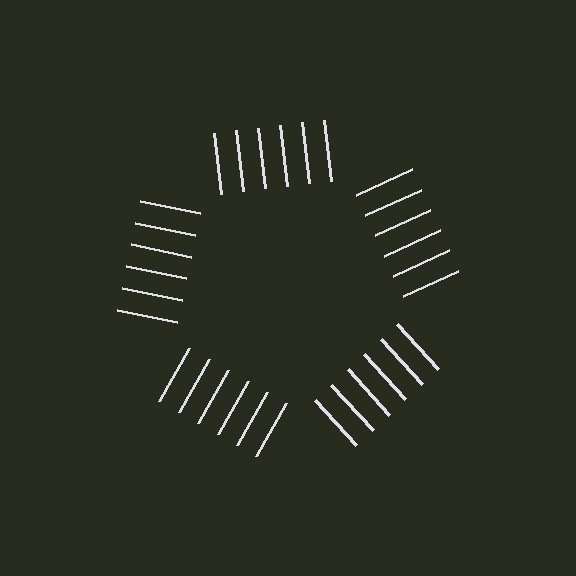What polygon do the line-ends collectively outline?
An illusory pentagon — the line segments terminate on its edges but no continuous stroke is drawn.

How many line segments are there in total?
30 — 6 along each of the 5 edges.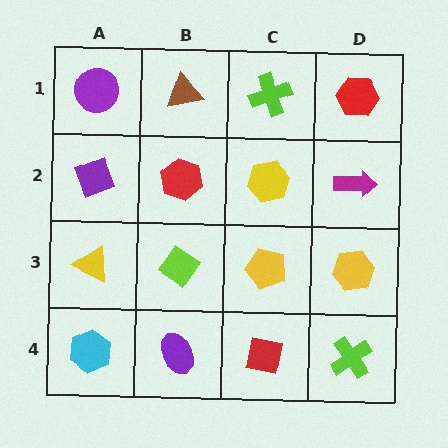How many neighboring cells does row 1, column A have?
2.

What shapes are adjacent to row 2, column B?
A brown triangle (row 1, column B), a lime diamond (row 3, column B), a purple diamond (row 2, column A), a yellow hexagon (row 2, column C).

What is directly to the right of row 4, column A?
A purple ellipse.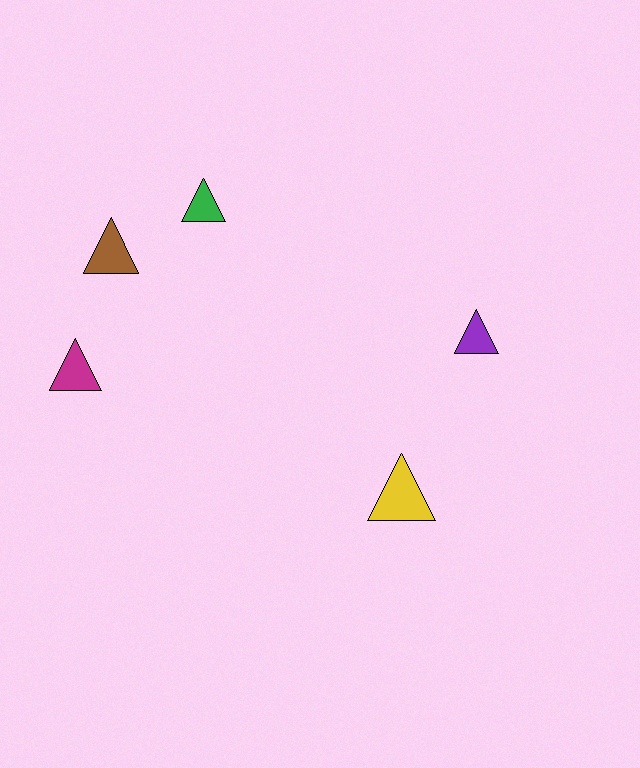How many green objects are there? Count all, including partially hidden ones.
There is 1 green object.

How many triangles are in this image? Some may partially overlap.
There are 5 triangles.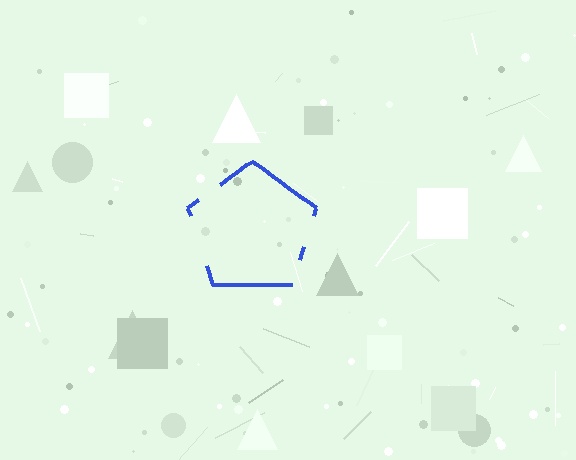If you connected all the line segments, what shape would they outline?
They would outline a pentagon.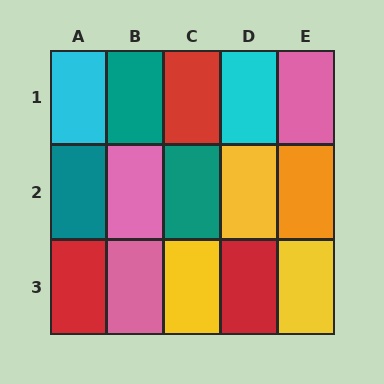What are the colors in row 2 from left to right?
Teal, pink, teal, yellow, orange.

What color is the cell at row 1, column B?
Teal.